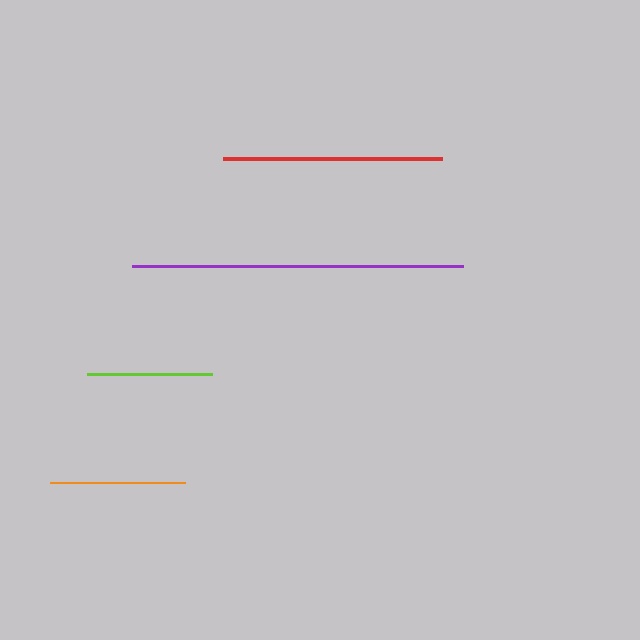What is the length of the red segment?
The red segment is approximately 219 pixels long.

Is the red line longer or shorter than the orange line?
The red line is longer than the orange line.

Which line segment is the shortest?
The lime line is the shortest at approximately 125 pixels.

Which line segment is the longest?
The purple line is the longest at approximately 330 pixels.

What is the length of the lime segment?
The lime segment is approximately 125 pixels long.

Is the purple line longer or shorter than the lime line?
The purple line is longer than the lime line.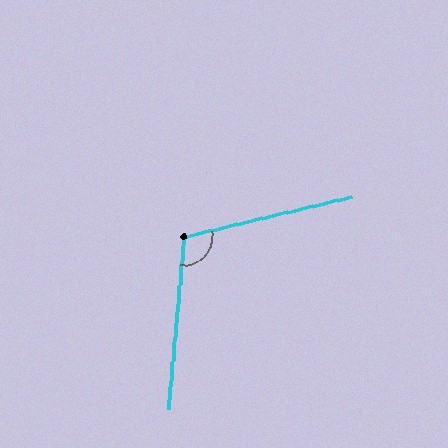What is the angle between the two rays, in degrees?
Approximately 109 degrees.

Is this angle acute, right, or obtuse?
It is obtuse.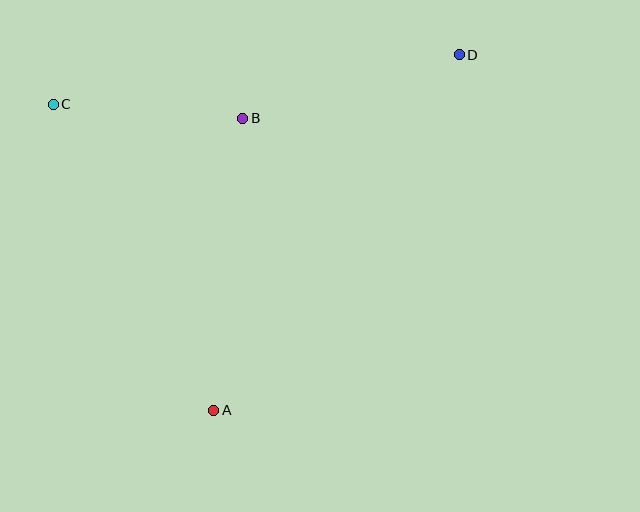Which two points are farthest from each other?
Points A and D are farthest from each other.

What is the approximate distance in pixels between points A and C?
The distance between A and C is approximately 345 pixels.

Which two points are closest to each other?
Points B and C are closest to each other.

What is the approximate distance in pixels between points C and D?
The distance between C and D is approximately 409 pixels.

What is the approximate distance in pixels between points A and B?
The distance between A and B is approximately 293 pixels.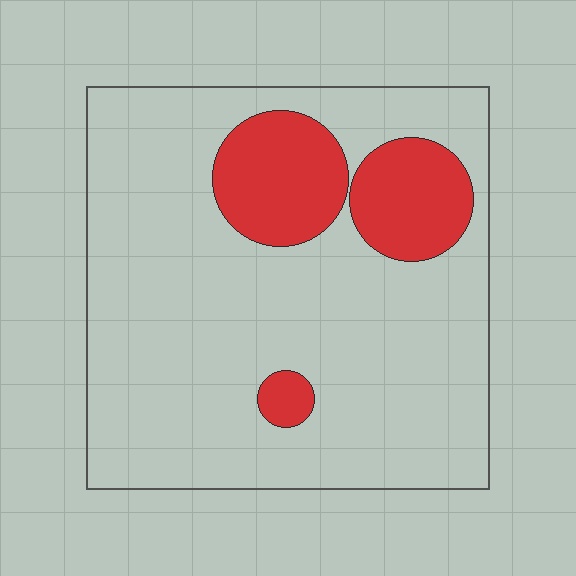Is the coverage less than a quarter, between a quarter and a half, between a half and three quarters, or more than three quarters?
Less than a quarter.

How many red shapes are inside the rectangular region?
3.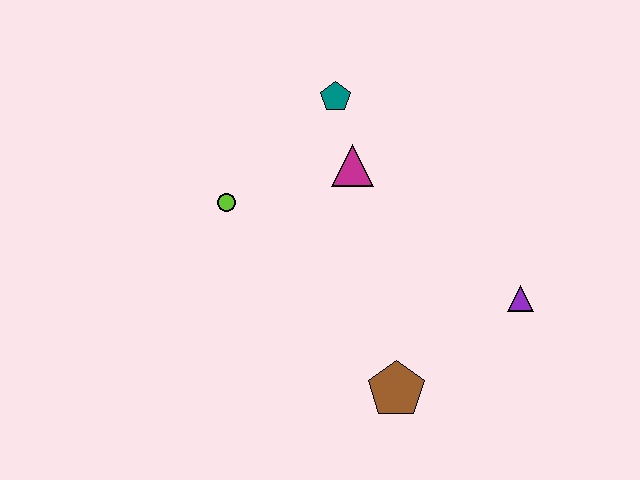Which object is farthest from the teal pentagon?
The brown pentagon is farthest from the teal pentagon.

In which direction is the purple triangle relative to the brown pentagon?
The purple triangle is to the right of the brown pentagon.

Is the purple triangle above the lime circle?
No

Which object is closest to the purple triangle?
The brown pentagon is closest to the purple triangle.